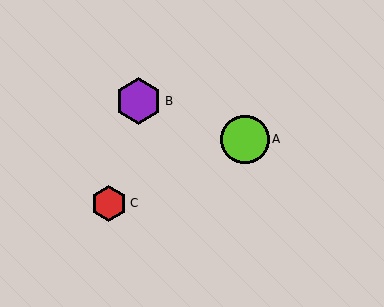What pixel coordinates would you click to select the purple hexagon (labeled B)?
Click at (139, 101) to select the purple hexagon B.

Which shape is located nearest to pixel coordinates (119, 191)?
The red hexagon (labeled C) at (109, 203) is nearest to that location.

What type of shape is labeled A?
Shape A is a lime circle.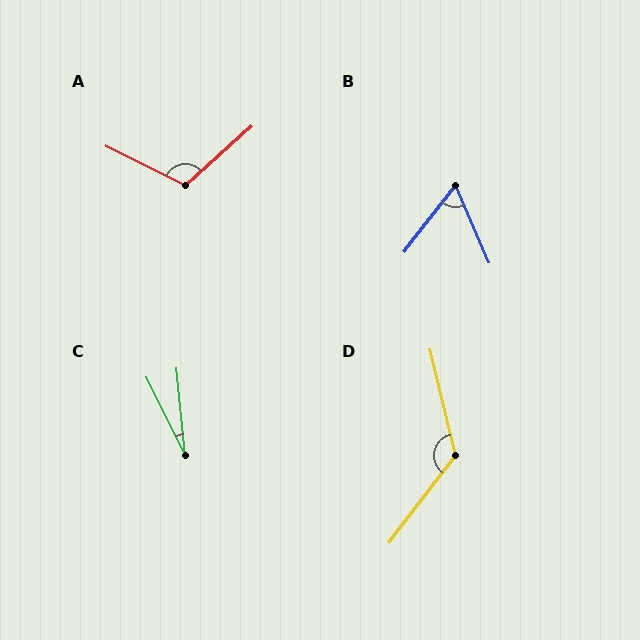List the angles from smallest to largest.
C (20°), B (61°), A (112°), D (129°).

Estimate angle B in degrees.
Approximately 61 degrees.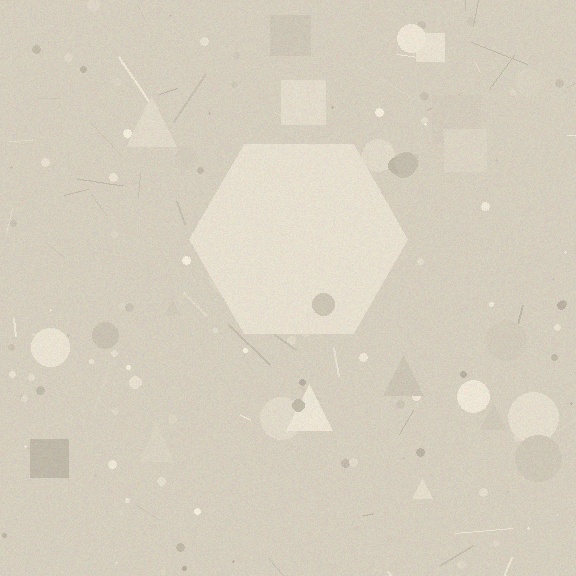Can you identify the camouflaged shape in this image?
The camouflaged shape is a hexagon.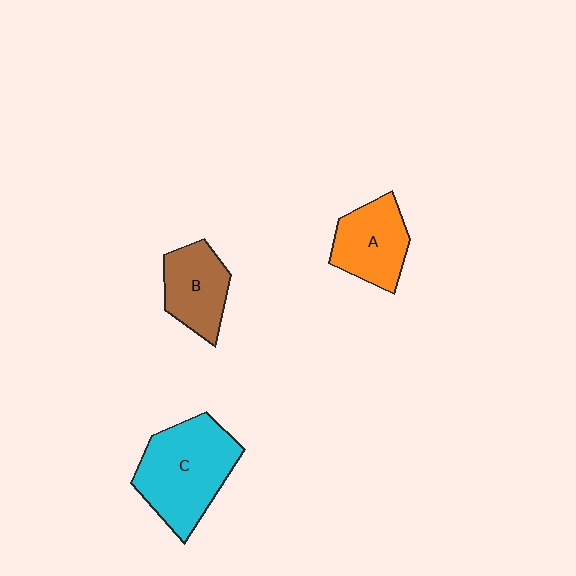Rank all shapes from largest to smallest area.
From largest to smallest: C (cyan), A (orange), B (brown).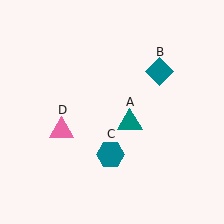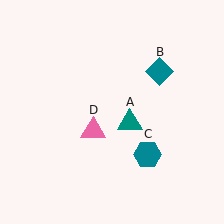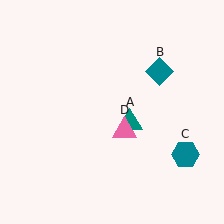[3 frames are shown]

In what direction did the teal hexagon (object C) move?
The teal hexagon (object C) moved right.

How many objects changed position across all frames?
2 objects changed position: teal hexagon (object C), pink triangle (object D).